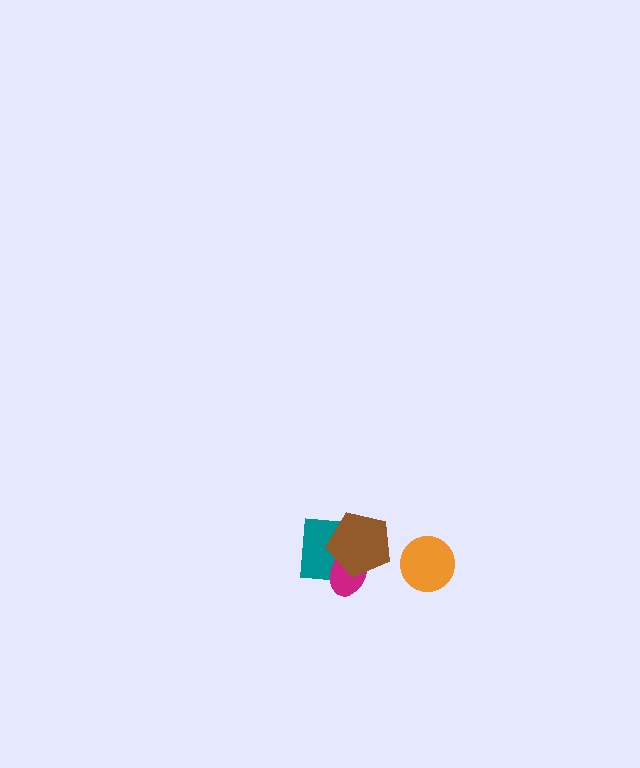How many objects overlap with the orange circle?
0 objects overlap with the orange circle.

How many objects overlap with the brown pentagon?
2 objects overlap with the brown pentagon.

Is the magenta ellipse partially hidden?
Yes, it is partially covered by another shape.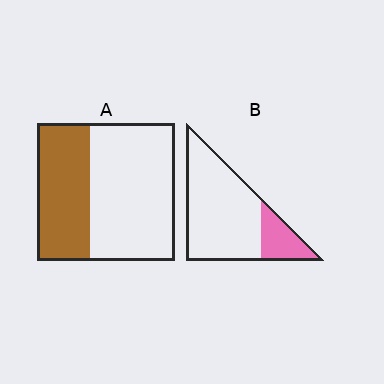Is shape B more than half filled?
No.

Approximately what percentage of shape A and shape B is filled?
A is approximately 40% and B is approximately 20%.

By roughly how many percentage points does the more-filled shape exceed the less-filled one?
By roughly 15 percentage points (A over B).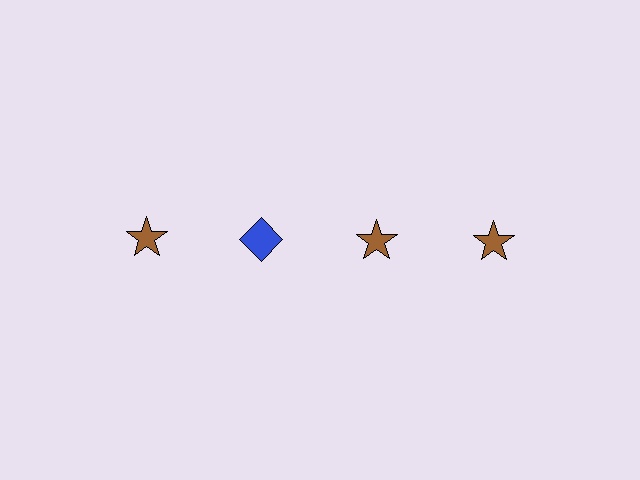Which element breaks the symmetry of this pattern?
The blue diamond in the top row, second from left column breaks the symmetry. All other shapes are brown stars.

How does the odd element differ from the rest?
It differs in both color (blue instead of brown) and shape (diamond instead of star).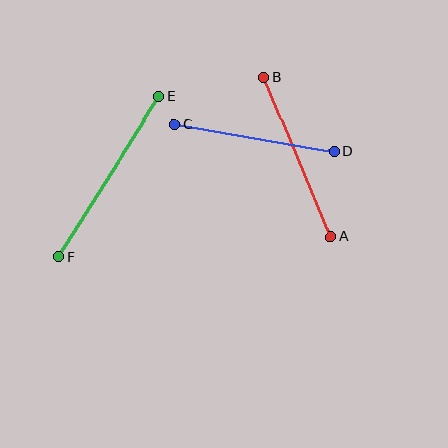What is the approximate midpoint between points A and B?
The midpoint is at approximately (298, 157) pixels.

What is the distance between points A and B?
The distance is approximately 173 pixels.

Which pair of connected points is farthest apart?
Points E and F are farthest apart.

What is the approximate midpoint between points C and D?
The midpoint is at approximately (254, 138) pixels.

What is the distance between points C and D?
The distance is approximately 162 pixels.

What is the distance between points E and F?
The distance is approximately 189 pixels.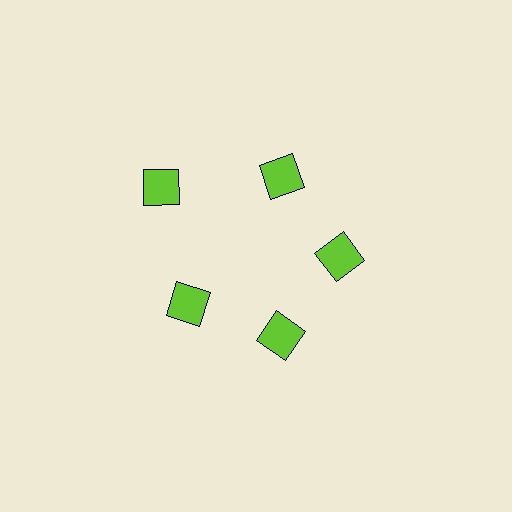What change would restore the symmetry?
The symmetry would be restored by moving it inward, back onto the ring so that all 5 squares sit at equal angles and equal distance from the center.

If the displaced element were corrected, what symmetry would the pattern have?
It would have 5-fold rotational symmetry — the pattern would map onto itself every 72 degrees.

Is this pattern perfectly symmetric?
No. The 5 lime squares are arranged in a ring, but one element near the 10 o'clock position is pushed outward from the center, breaking the 5-fold rotational symmetry.